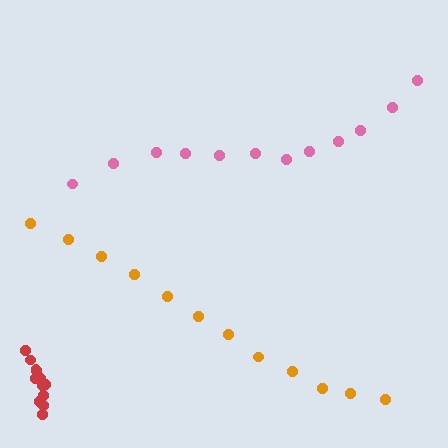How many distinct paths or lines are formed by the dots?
There are 3 distinct paths.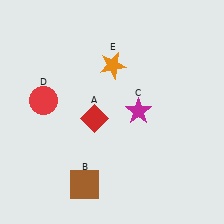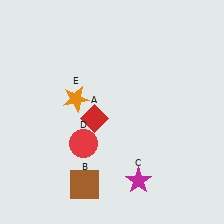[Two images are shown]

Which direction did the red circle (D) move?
The red circle (D) moved down.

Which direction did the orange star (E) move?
The orange star (E) moved left.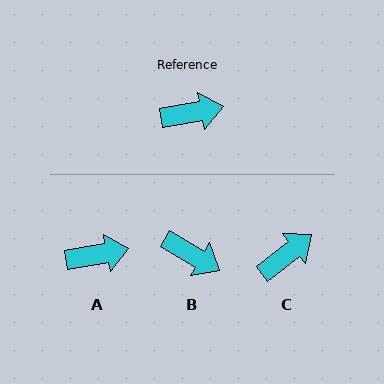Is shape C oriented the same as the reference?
No, it is off by about 28 degrees.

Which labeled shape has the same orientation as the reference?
A.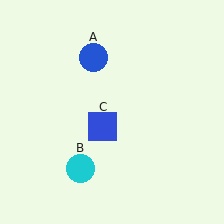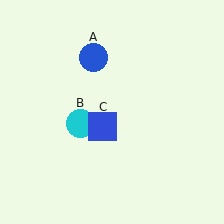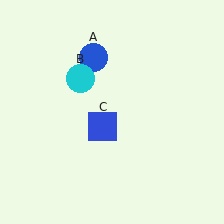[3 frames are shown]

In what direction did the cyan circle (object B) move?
The cyan circle (object B) moved up.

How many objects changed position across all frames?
1 object changed position: cyan circle (object B).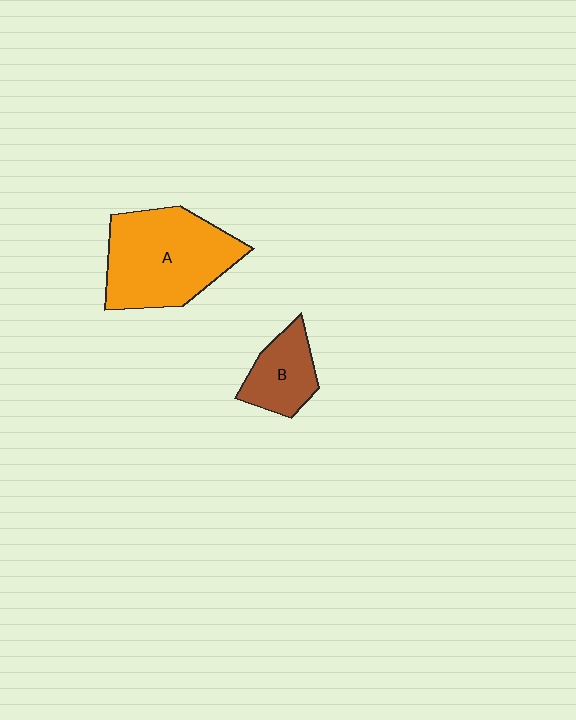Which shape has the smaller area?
Shape B (brown).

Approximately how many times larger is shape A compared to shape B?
Approximately 2.3 times.